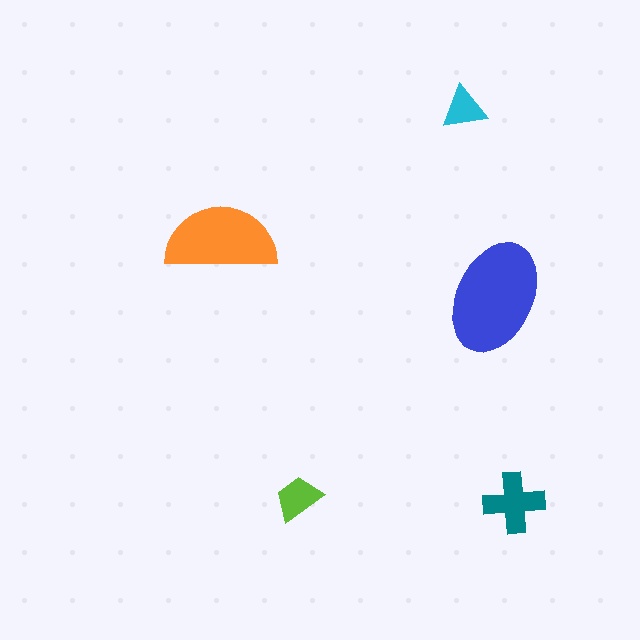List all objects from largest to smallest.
The blue ellipse, the orange semicircle, the teal cross, the lime trapezoid, the cyan triangle.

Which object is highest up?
The cyan triangle is topmost.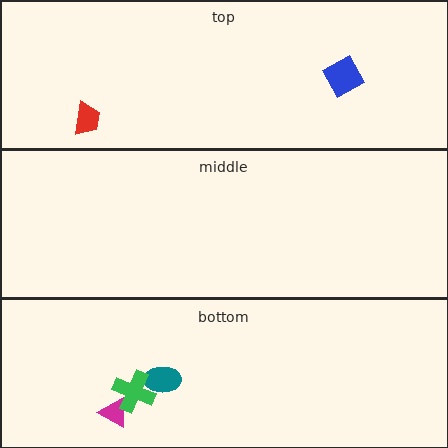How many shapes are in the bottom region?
3.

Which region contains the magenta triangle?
The bottom region.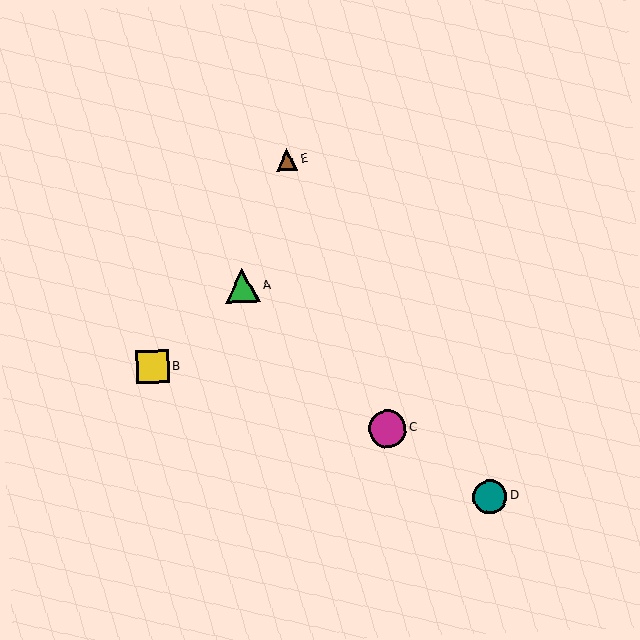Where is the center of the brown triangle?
The center of the brown triangle is at (287, 160).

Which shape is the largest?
The magenta circle (labeled C) is the largest.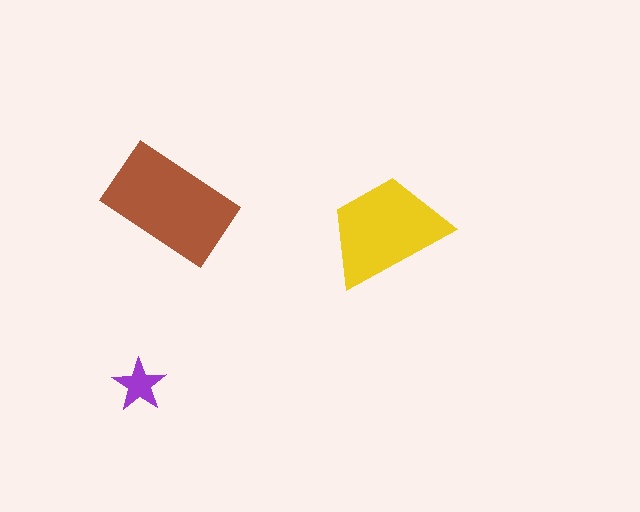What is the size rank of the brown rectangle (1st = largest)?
1st.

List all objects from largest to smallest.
The brown rectangle, the yellow trapezoid, the purple star.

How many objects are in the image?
There are 3 objects in the image.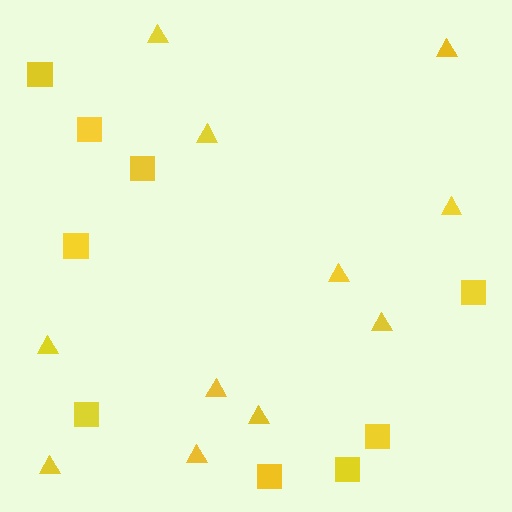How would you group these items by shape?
There are 2 groups: one group of squares (9) and one group of triangles (11).